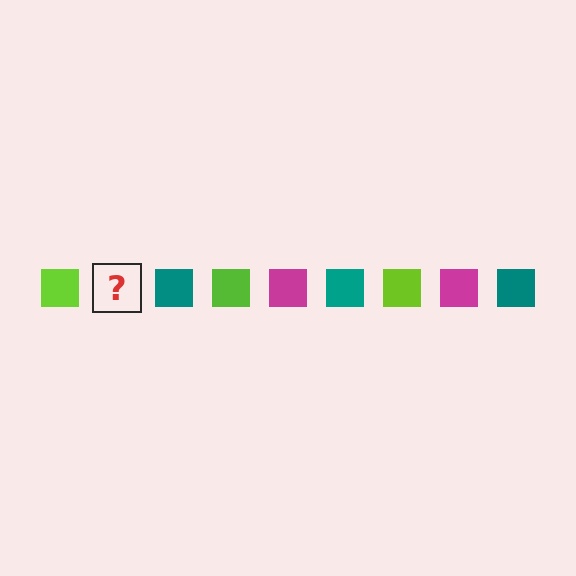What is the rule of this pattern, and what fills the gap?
The rule is that the pattern cycles through lime, magenta, teal squares. The gap should be filled with a magenta square.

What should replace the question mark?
The question mark should be replaced with a magenta square.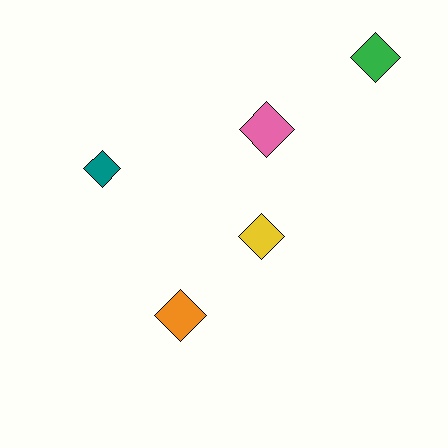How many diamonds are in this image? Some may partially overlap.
There are 5 diamonds.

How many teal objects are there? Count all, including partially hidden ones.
There is 1 teal object.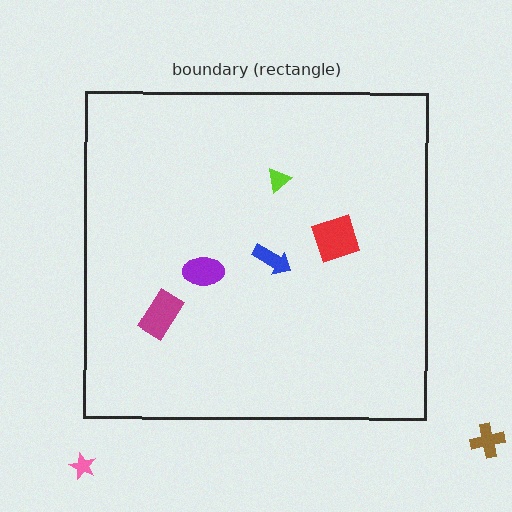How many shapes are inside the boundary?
5 inside, 2 outside.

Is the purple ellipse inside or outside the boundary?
Inside.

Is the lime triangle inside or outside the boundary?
Inside.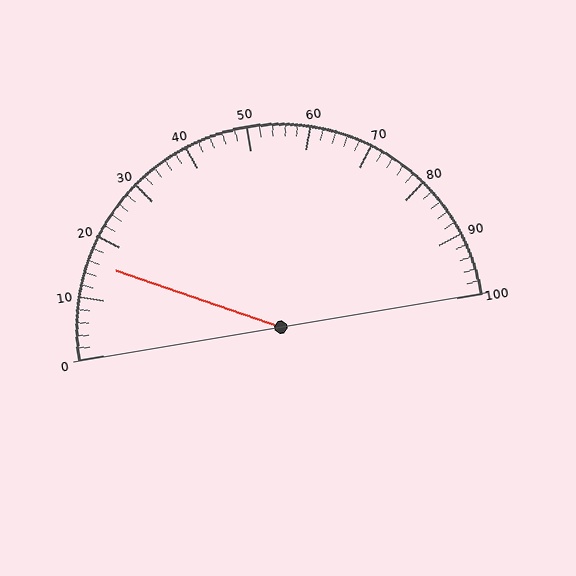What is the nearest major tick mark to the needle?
The nearest major tick mark is 20.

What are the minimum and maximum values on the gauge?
The gauge ranges from 0 to 100.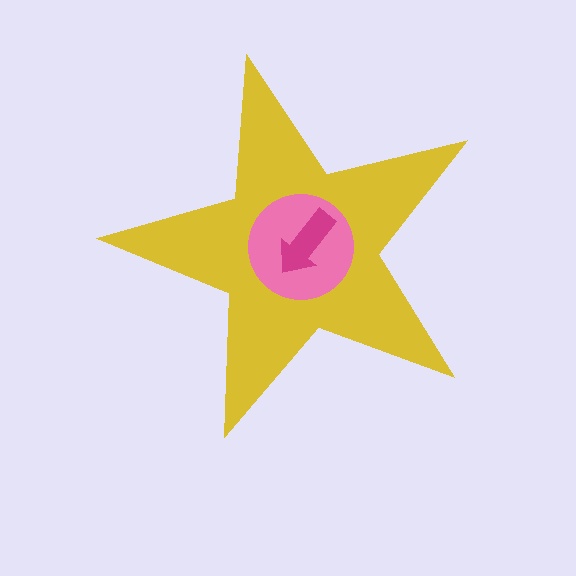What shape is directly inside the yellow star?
The pink circle.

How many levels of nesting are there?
3.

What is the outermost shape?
The yellow star.